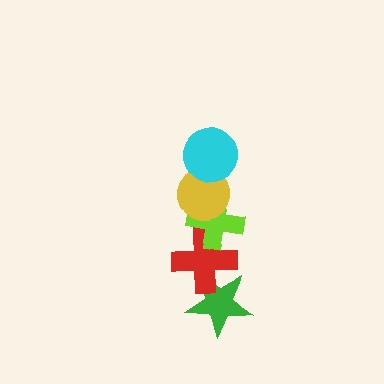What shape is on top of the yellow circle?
The cyan circle is on top of the yellow circle.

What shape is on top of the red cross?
The lime cross is on top of the red cross.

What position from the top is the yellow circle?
The yellow circle is 2nd from the top.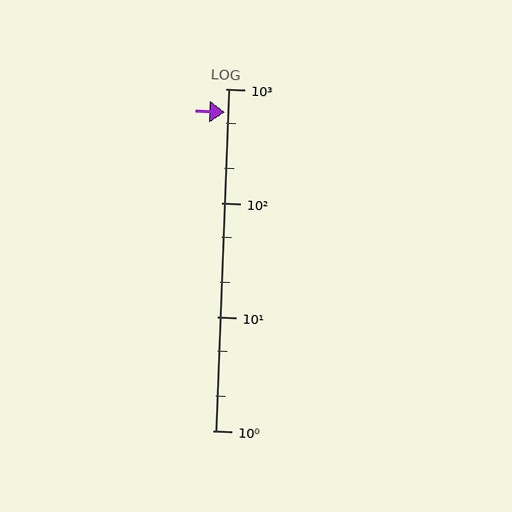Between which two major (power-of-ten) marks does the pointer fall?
The pointer is between 100 and 1000.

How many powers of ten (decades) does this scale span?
The scale spans 3 decades, from 1 to 1000.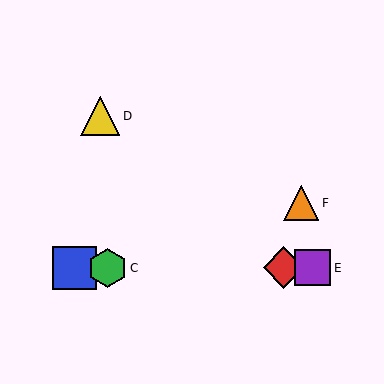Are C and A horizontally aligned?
Yes, both are at y≈268.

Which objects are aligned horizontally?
Objects A, B, C, E are aligned horizontally.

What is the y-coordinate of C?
Object C is at y≈268.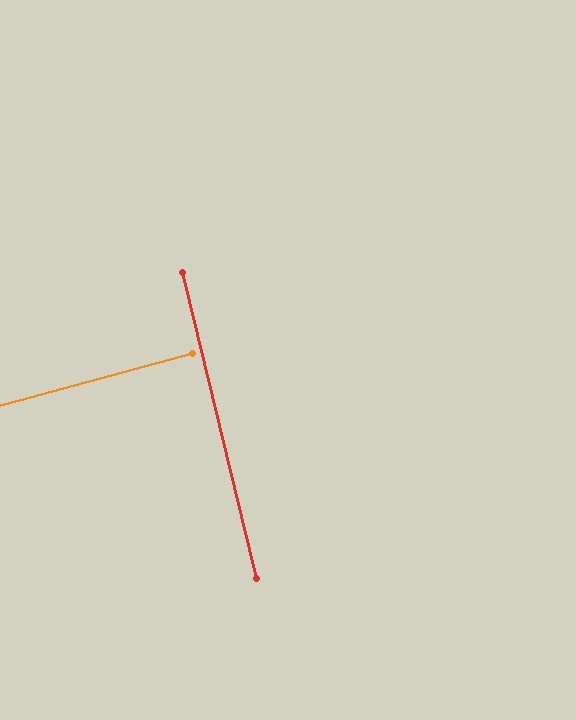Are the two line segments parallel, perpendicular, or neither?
Perpendicular — they meet at approximately 88°.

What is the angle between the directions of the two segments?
Approximately 88 degrees.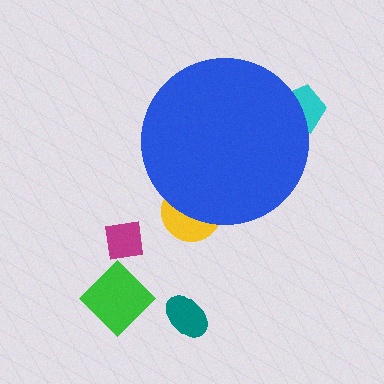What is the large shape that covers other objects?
A blue circle.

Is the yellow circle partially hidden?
Yes, the yellow circle is partially hidden behind the blue circle.